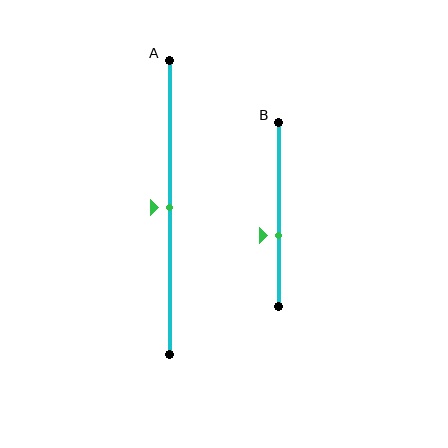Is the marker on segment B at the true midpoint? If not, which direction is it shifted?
No, the marker on segment B is shifted downward by about 11% of the segment length.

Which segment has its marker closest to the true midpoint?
Segment A has its marker closest to the true midpoint.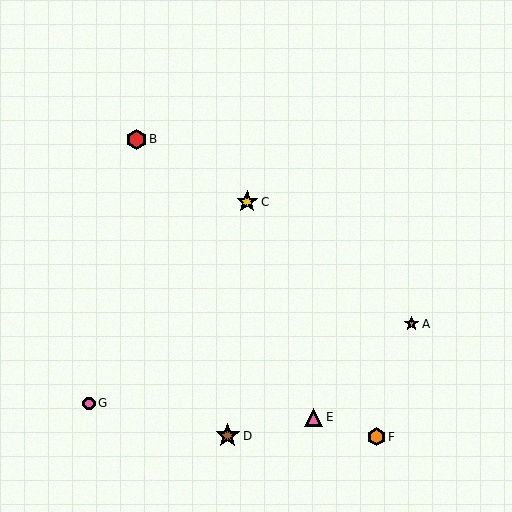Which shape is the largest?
The brown star (labeled D) is the largest.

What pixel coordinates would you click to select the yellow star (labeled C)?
Click at (247, 202) to select the yellow star C.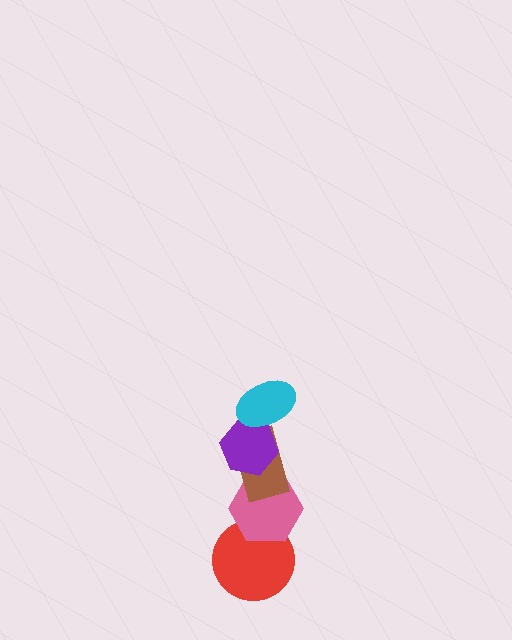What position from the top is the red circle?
The red circle is 5th from the top.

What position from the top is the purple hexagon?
The purple hexagon is 2nd from the top.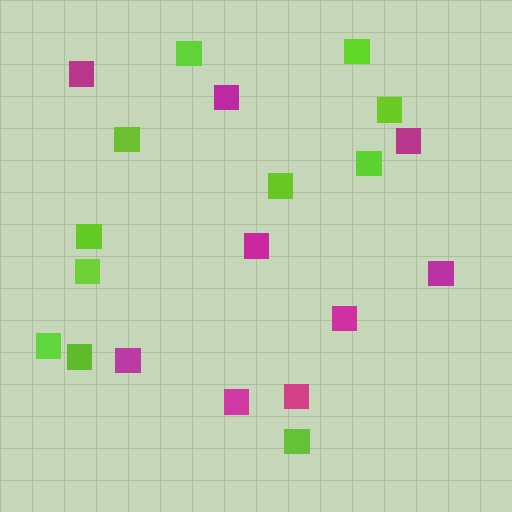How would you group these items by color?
There are 2 groups: one group of lime squares (11) and one group of magenta squares (9).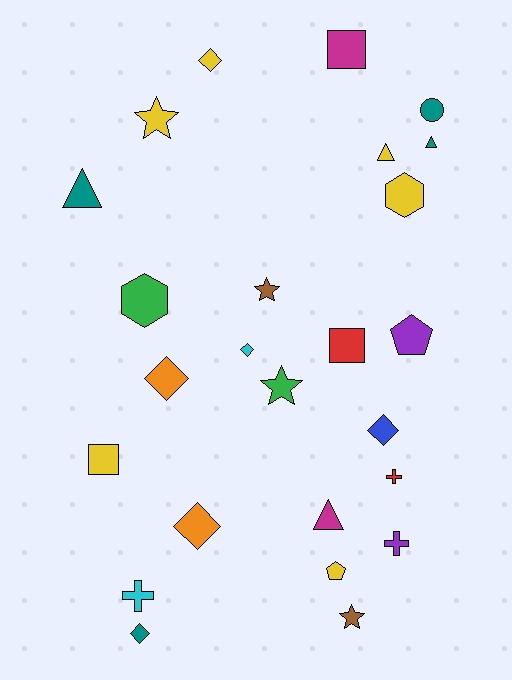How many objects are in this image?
There are 25 objects.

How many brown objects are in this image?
There are 2 brown objects.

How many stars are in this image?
There are 4 stars.